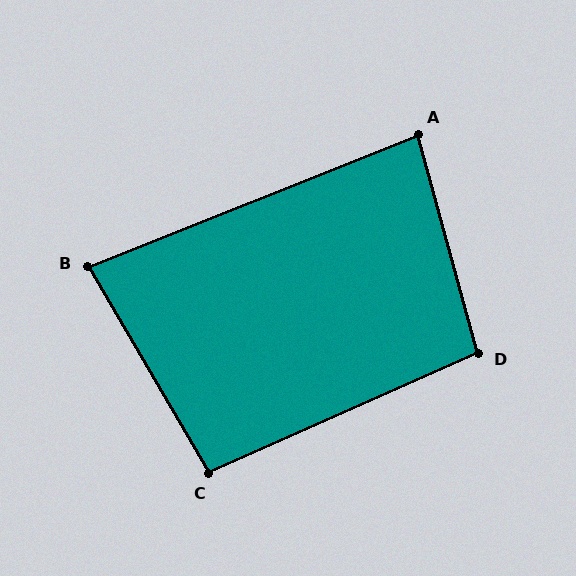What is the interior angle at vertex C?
Approximately 96 degrees (obtuse).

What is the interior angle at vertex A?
Approximately 84 degrees (acute).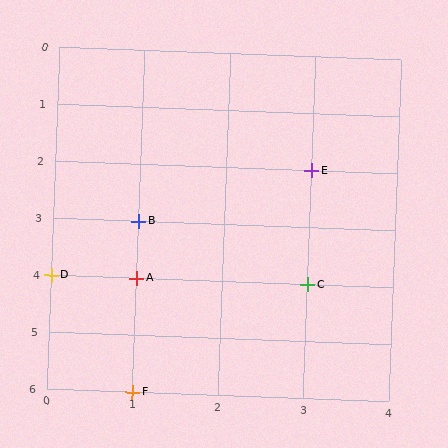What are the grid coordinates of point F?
Point F is at grid coordinates (1, 6).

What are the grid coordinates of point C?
Point C is at grid coordinates (3, 4).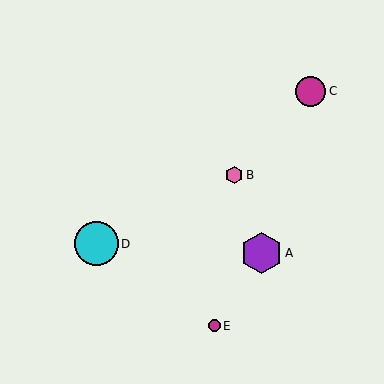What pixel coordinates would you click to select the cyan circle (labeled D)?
Click at (97, 244) to select the cyan circle D.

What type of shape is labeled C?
Shape C is a magenta circle.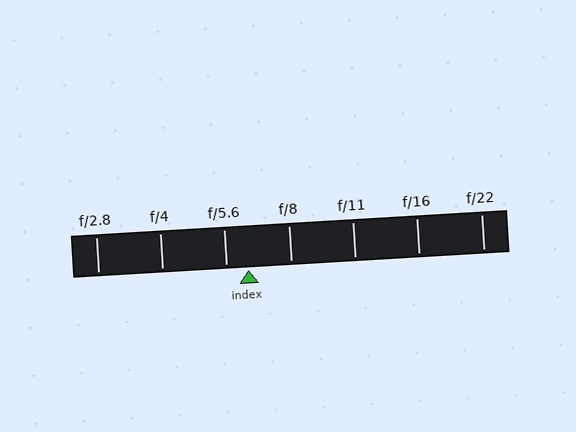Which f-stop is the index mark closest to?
The index mark is closest to f/5.6.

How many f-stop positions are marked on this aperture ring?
There are 7 f-stop positions marked.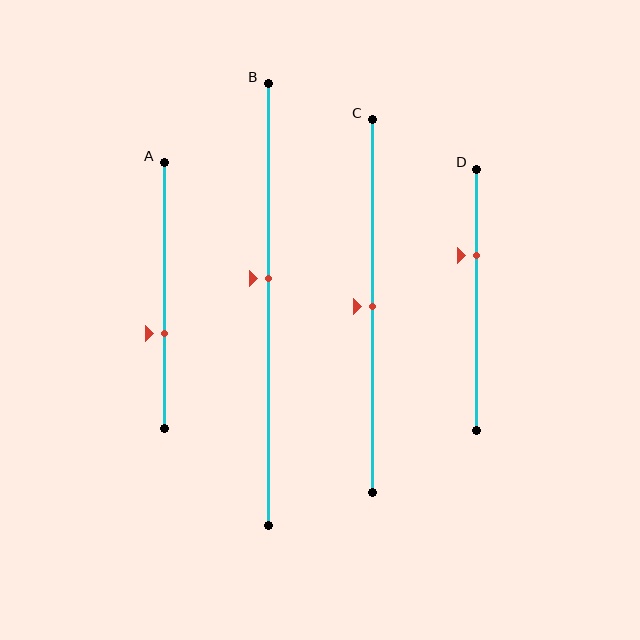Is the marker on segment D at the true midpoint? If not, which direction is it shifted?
No, the marker on segment D is shifted upward by about 17% of the segment length.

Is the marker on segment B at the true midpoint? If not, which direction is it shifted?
No, the marker on segment B is shifted upward by about 6% of the segment length.